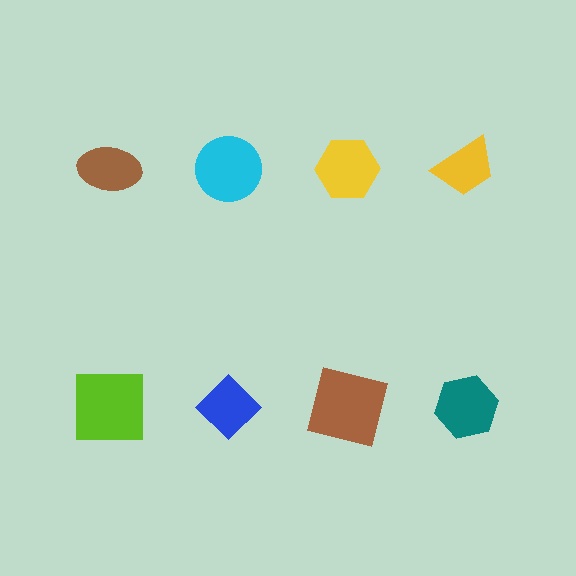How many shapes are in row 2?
4 shapes.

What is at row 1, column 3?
A yellow hexagon.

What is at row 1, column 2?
A cyan circle.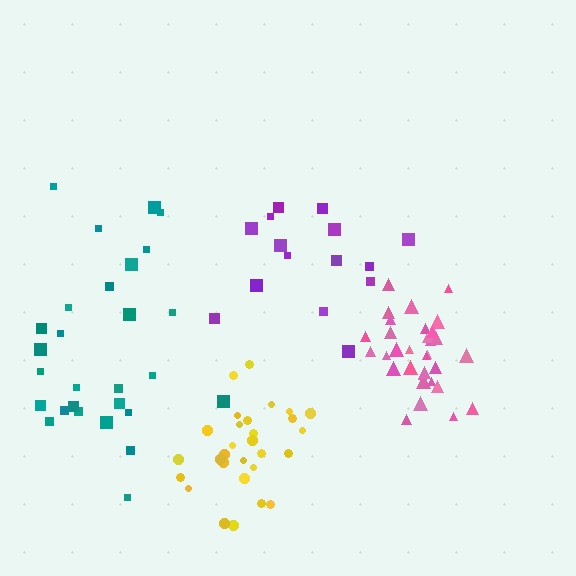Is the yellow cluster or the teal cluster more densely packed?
Yellow.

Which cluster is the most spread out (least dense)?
Purple.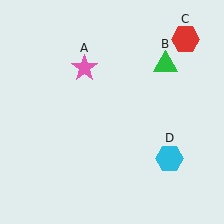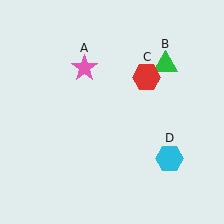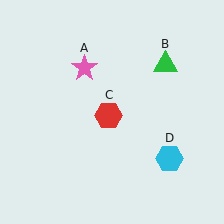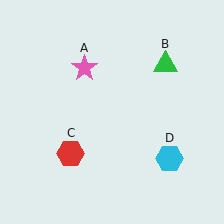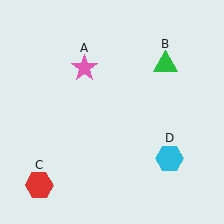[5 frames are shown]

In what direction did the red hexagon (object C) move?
The red hexagon (object C) moved down and to the left.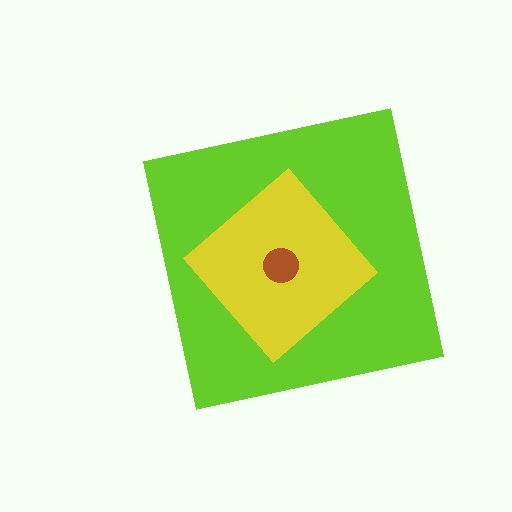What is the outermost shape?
The lime square.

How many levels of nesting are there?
3.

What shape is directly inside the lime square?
The yellow diamond.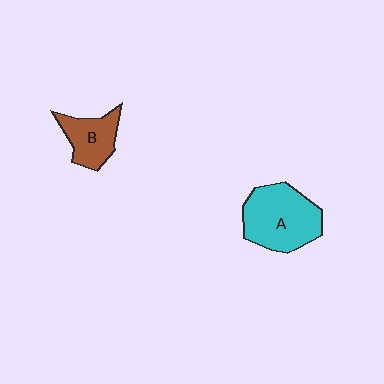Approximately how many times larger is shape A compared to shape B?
Approximately 1.7 times.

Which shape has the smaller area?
Shape B (brown).